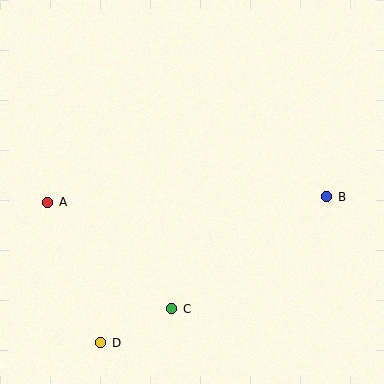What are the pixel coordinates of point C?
Point C is at (172, 309).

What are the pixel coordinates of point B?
Point B is at (327, 197).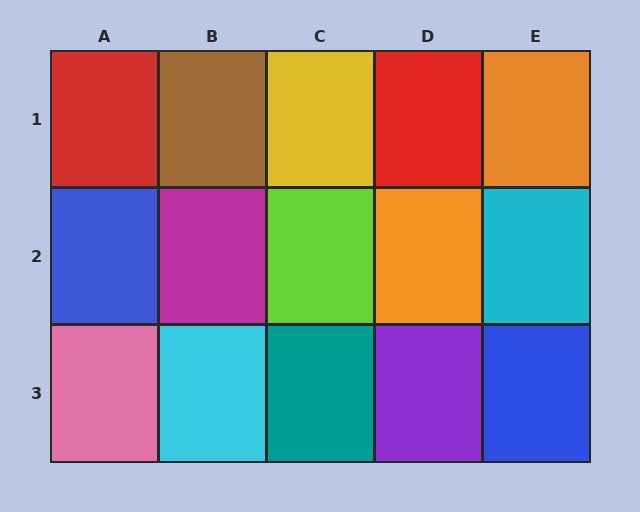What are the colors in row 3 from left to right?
Pink, cyan, teal, purple, blue.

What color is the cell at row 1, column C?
Yellow.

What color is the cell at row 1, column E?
Orange.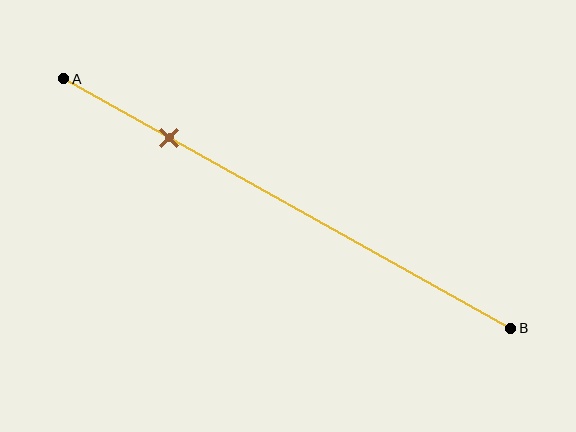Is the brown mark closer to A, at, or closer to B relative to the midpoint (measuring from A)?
The brown mark is closer to point A than the midpoint of segment AB.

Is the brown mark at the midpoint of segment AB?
No, the mark is at about 25% from A, not at the 50% midpoint.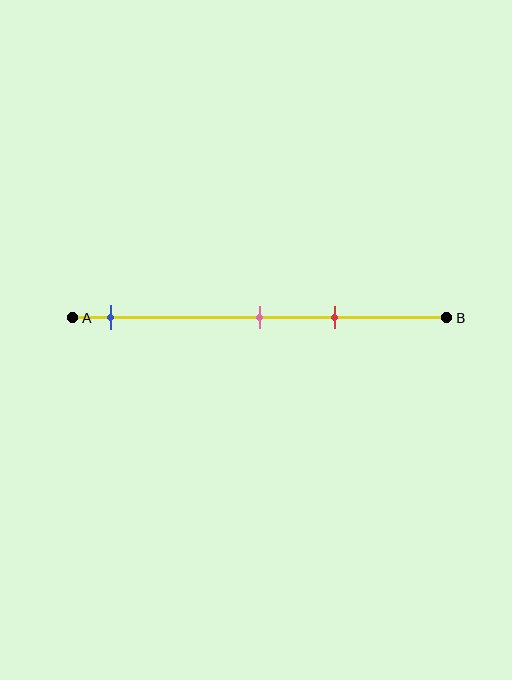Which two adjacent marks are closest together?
The pink and red marks are the closest adjacent pair.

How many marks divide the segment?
There are 3 marks dividing the segment.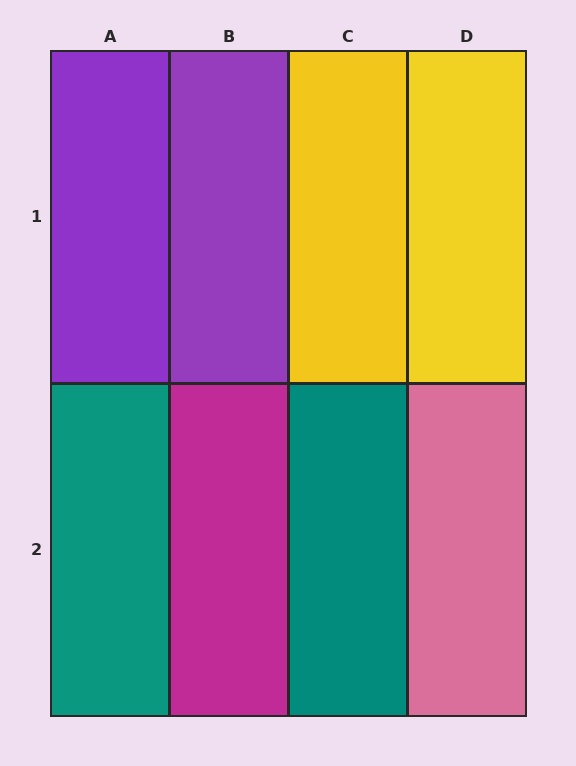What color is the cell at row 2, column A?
Teal.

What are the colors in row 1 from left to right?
Purple, purple, yellow, yellow.